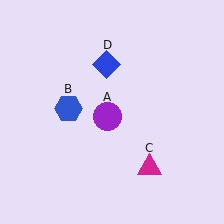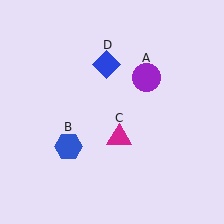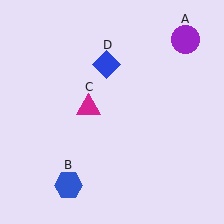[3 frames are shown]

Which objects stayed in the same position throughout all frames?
Blue diamond (object D) remained stationary.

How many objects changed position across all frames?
3 objects changed position: purple circle (object A), blue hexagon (object B), magenta triangle (object C).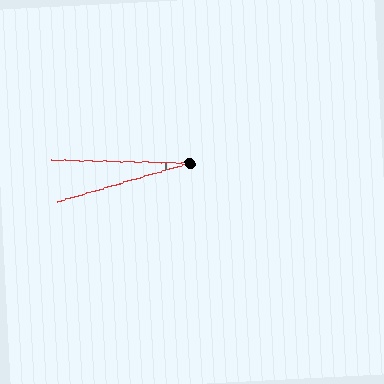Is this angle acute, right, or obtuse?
It is acute.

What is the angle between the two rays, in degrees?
Approximately 18 degrees.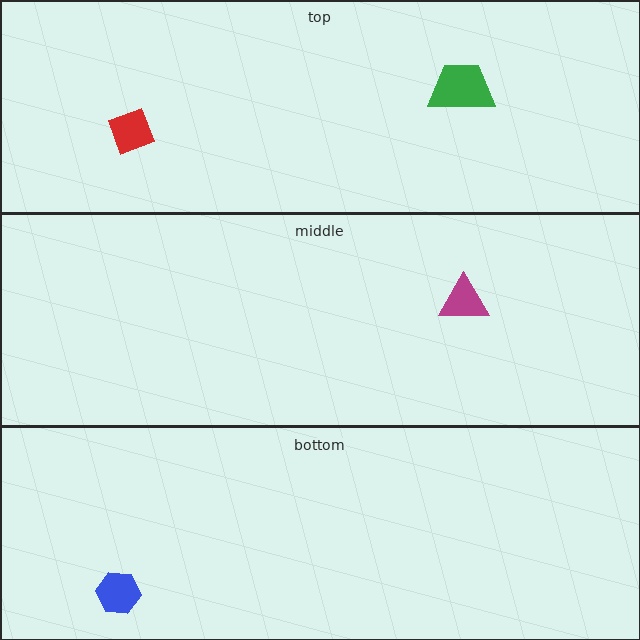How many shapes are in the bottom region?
1.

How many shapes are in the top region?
2.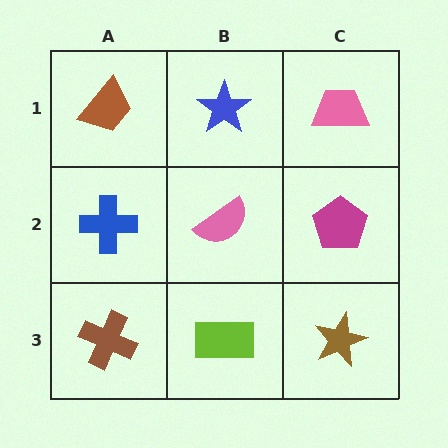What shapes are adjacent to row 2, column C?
A pink trapezoid (row 1, column C), a brown star (row 3, column C), a pink semicircle (row 2, column B).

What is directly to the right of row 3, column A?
A lime rectangle.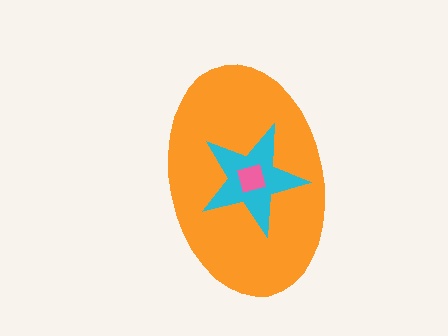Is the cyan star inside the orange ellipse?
Yes.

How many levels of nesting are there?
3.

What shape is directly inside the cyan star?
The pink square.